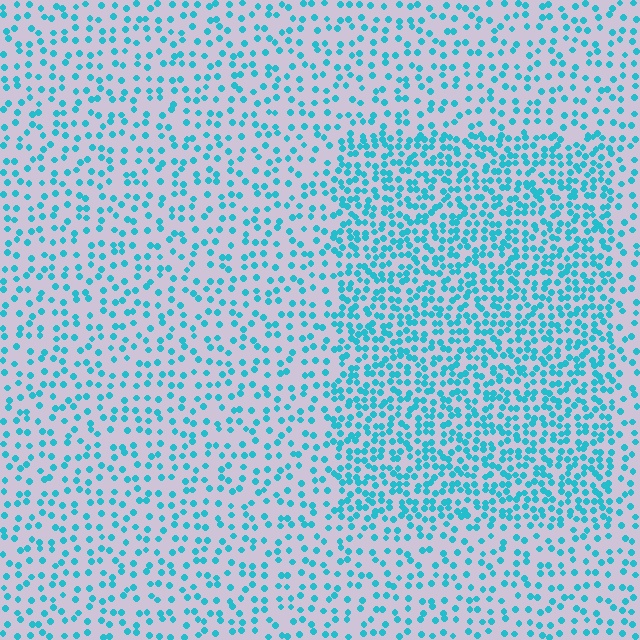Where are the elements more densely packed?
The elements are more densely packed inside the rectangle boundary.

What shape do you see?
I see a rectangle.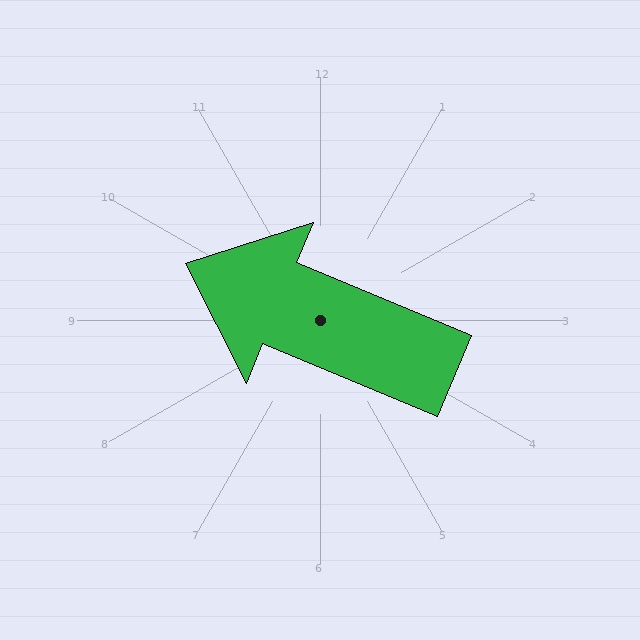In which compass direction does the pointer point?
Northwest.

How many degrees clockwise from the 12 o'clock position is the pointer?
Approximately 293 degrees.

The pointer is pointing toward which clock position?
Roughly 10 o'clock.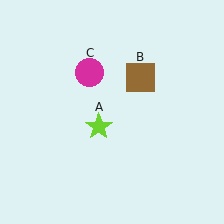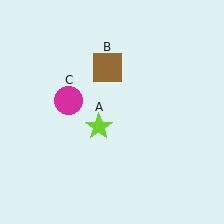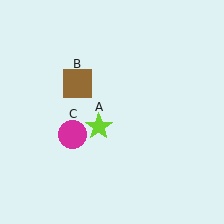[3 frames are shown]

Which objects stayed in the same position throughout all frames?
Lime star (object A) remained stationary.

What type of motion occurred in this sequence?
The brown square (object B), magenta circle (object C) rotated counterclockwise around the center of the scene.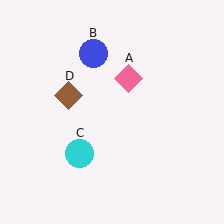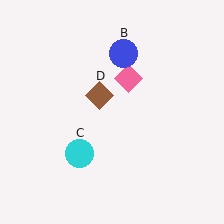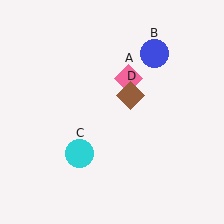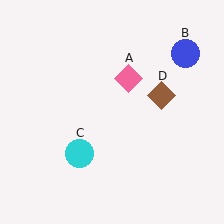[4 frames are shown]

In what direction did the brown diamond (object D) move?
The brown diamond (object D) moved right.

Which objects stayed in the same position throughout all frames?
Pink diamond (object A) and cyan circle (object C) remained stationary.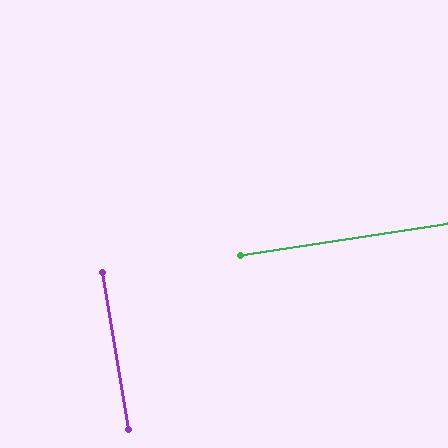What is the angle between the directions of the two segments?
Approximately 89 degrees.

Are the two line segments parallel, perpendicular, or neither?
Perpendicular — they meet at approximately 89°.